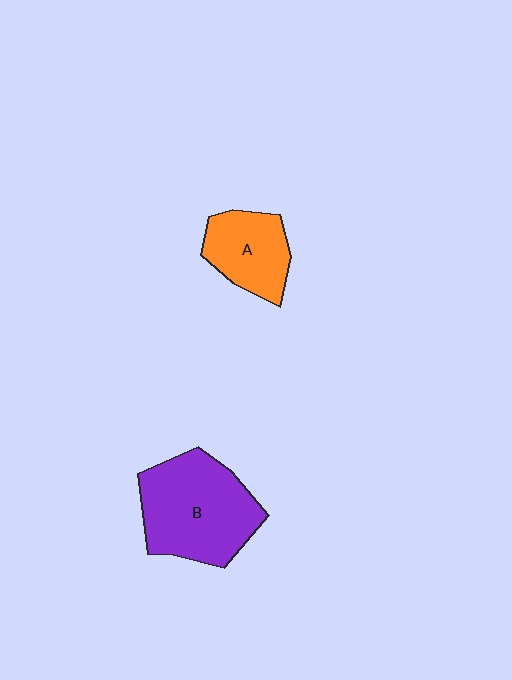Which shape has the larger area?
Shape B (purple).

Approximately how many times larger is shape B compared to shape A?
Approximately 1.8 times.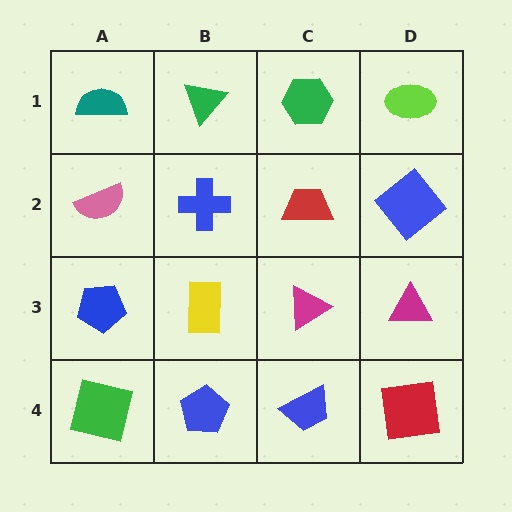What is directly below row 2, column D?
A magenta triangle.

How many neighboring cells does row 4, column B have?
3.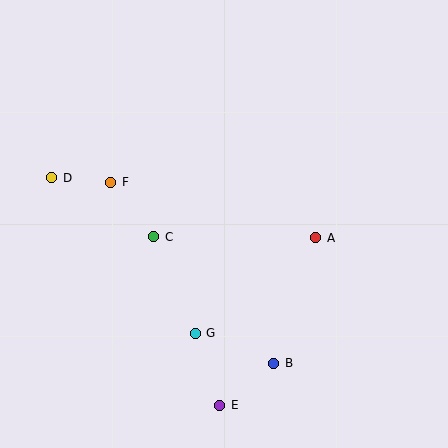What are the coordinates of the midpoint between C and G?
The midpoint between C and G is at (175, 285).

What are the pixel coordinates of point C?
Point C is at (154, 237).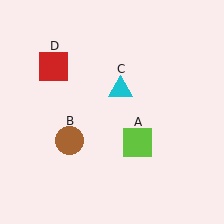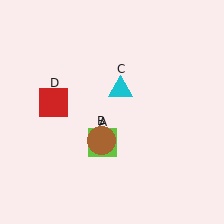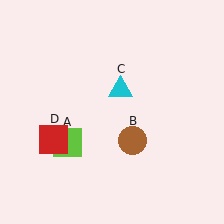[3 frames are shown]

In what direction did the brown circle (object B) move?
The brown circle (object B) moved right.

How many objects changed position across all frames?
3 objects changed position: lime square (object A), brown circle (object B), red square (object D).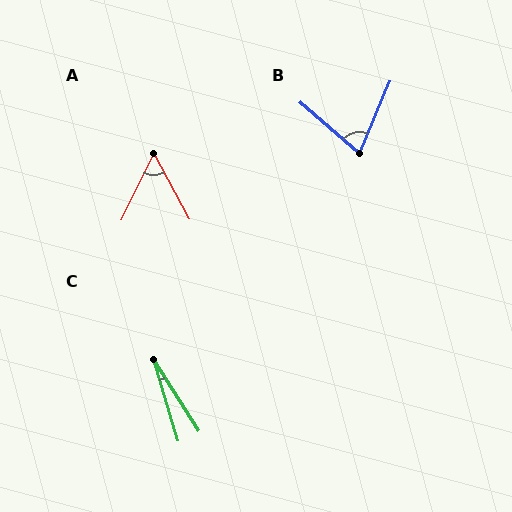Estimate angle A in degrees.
Approximately 55 degrees.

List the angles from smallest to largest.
C (16°), A (55°), B (72°).